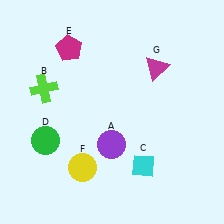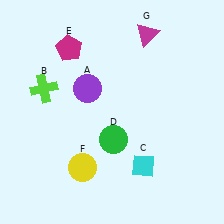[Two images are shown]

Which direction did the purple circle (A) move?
The purple circle (A) moved up.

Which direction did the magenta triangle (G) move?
The magenta triangle (G) moved up.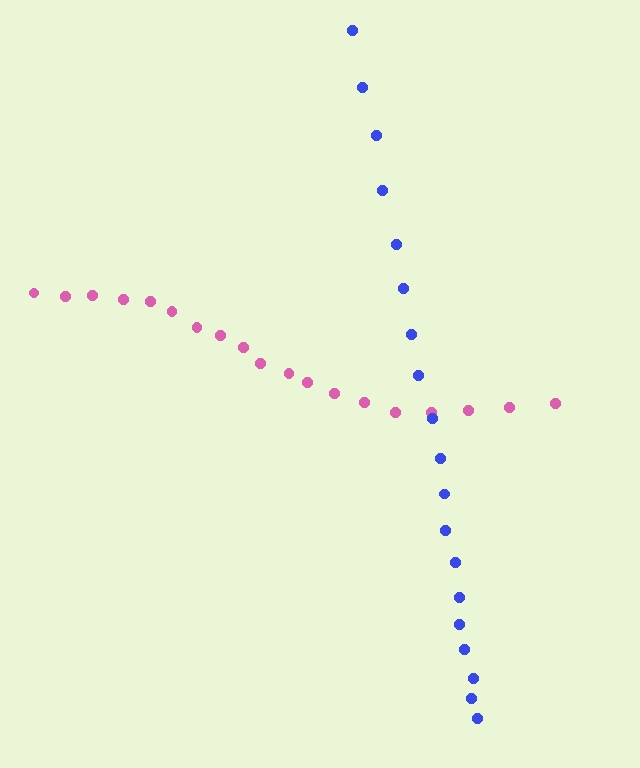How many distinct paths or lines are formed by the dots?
There are 2 distinct paths.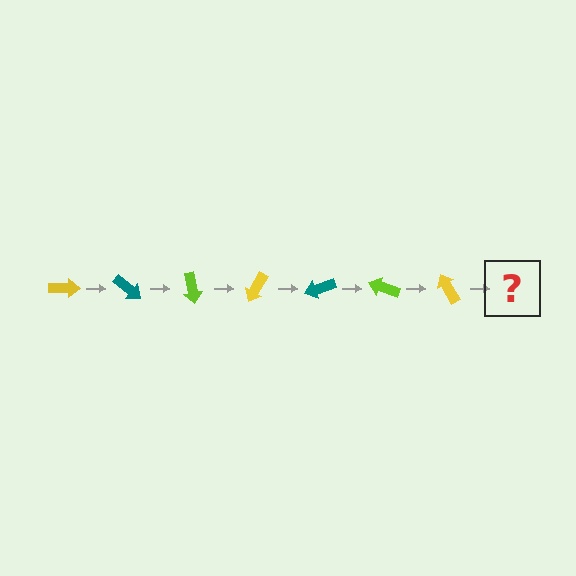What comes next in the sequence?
The next element should be a teal arrow, rotated 280 degrees from the start.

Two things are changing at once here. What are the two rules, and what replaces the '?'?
The two rules are that it rotates 40 degrees each step and the color cycles through yellow, teal, and lime. The '?' should be a teal arrow, rotated 280 degrees from the start.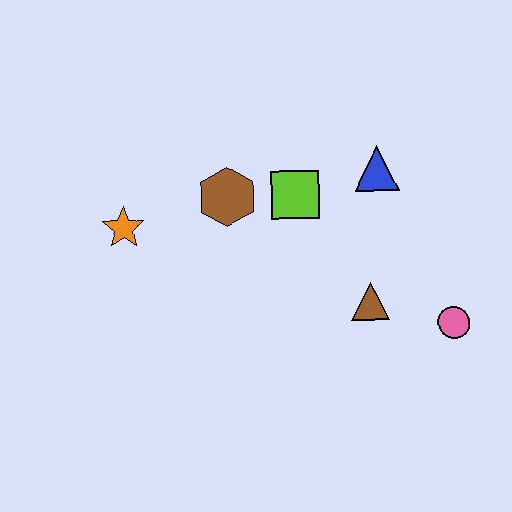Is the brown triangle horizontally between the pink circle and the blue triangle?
No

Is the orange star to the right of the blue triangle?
No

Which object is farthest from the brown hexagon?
The pink circle is farthest from the brown hexagon.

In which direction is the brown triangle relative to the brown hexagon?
The brown triangle is to the right of the brown hexagon.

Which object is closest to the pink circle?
The brown triangle is closest to the pink circle.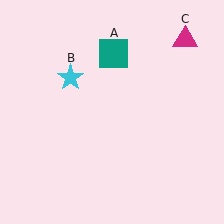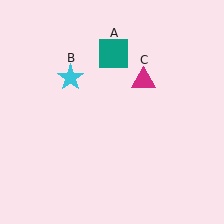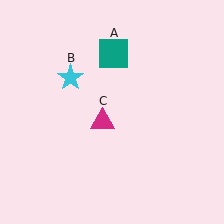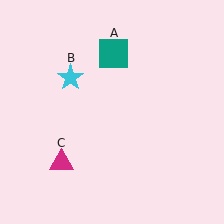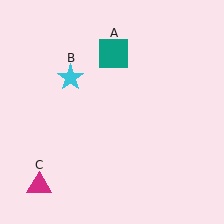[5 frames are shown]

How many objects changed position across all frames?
1 object changed position: magenta triangle (object C).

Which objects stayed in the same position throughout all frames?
Teal square (object A) and cyan star (object B) remained stationary.